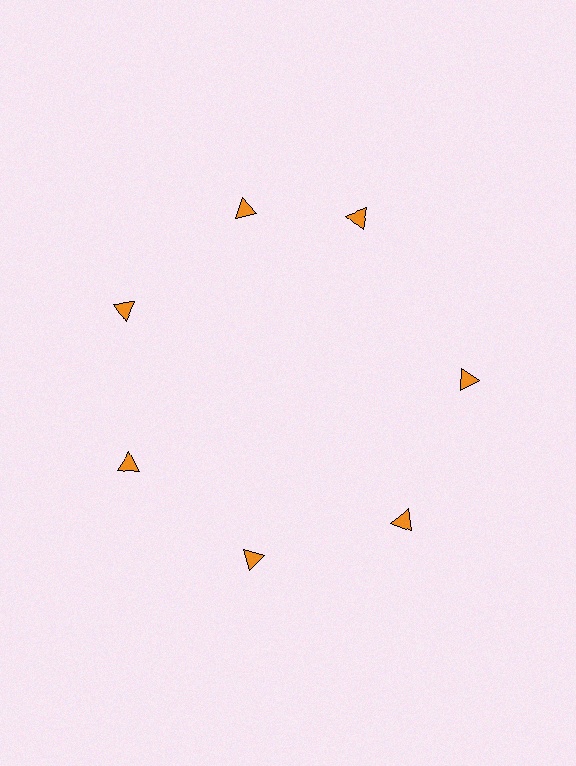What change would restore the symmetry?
The symmetry would be restored by rotating it back into even spacing with its neighbors so that all 7 triangles sit at equal angles and equal distance from the center.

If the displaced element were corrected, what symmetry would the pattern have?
It would have 7-fold rotational symmetry — the pattern would map onto itself every 51 degrees.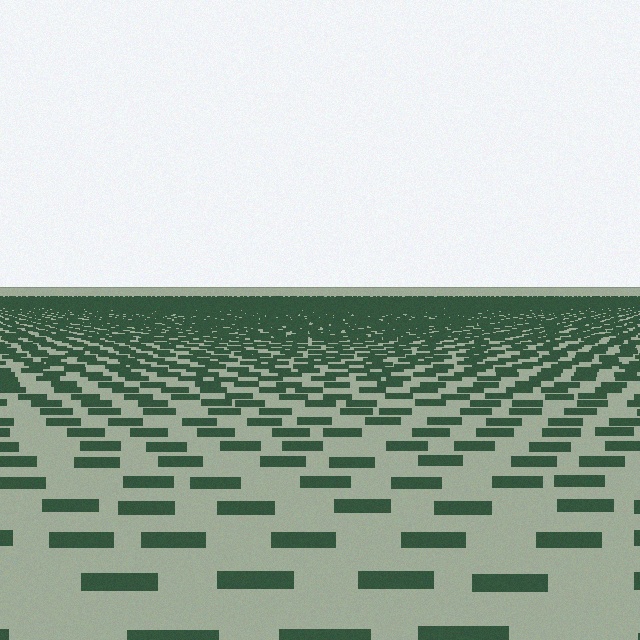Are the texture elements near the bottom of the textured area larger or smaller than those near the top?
Larger. Near the bottom, elements are closer to the viewer and appear at a bigger on-screen size.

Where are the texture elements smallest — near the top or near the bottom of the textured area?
Near the top.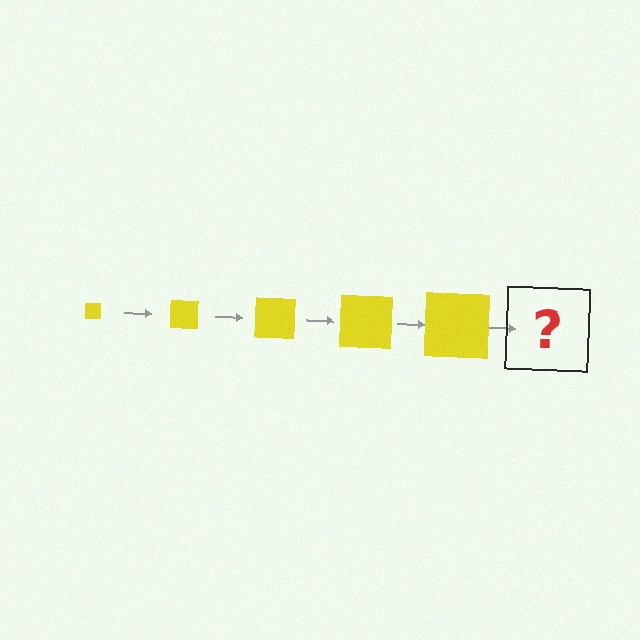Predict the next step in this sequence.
The next step is a yellow square, larger than the previous one.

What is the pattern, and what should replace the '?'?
The pattern is that the square gets progressively larger each step. The '?' should be a yellow square, larger than the previous one.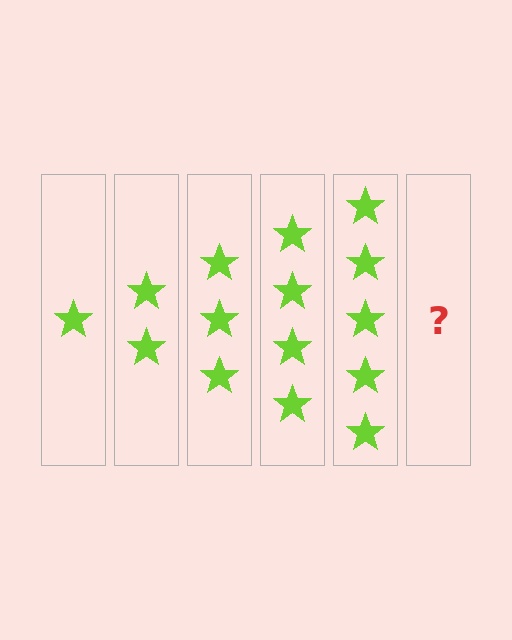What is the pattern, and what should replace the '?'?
The pattern is that each step adds one more star. The '?' should be 6 stars.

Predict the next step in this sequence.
The next step is 6 stars.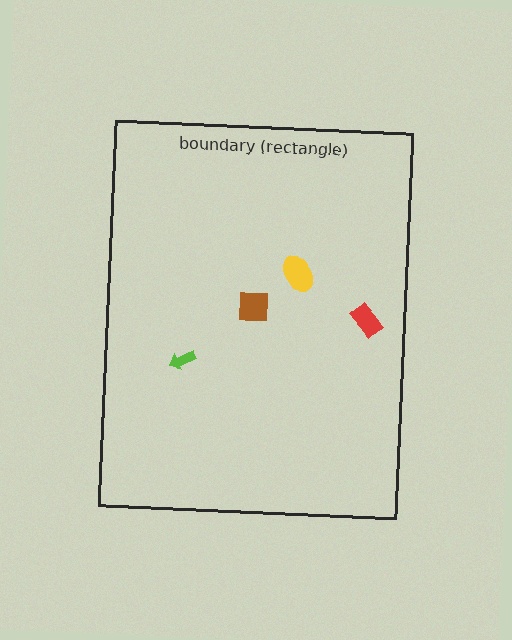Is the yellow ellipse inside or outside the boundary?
Inside.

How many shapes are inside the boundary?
4 inside, 0 outside.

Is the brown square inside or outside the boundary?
Inside.